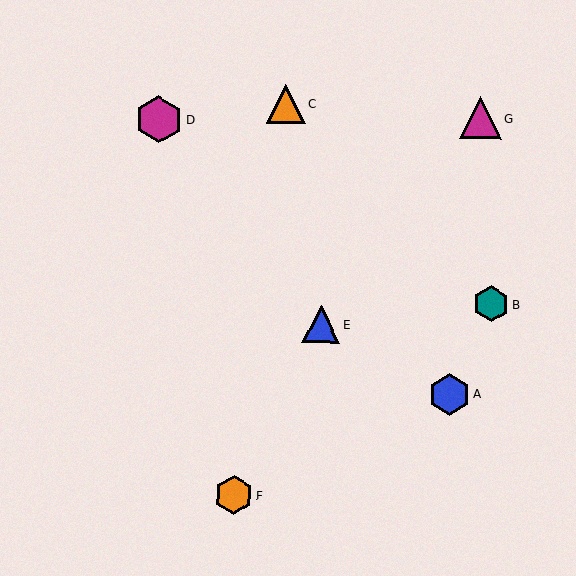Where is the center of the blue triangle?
The center of the blue triangle is at (321, 324).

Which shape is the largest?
The magenta hexagon (labeled D) is the largest.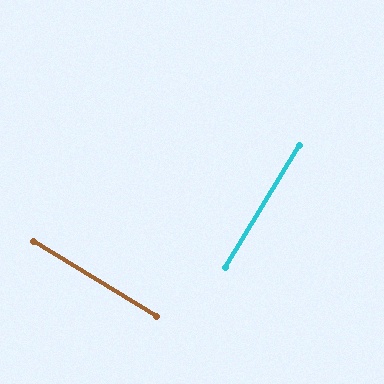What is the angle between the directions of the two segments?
Approximately 90 degrees.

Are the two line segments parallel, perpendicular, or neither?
Perpendicular — they meet at approximately 90°.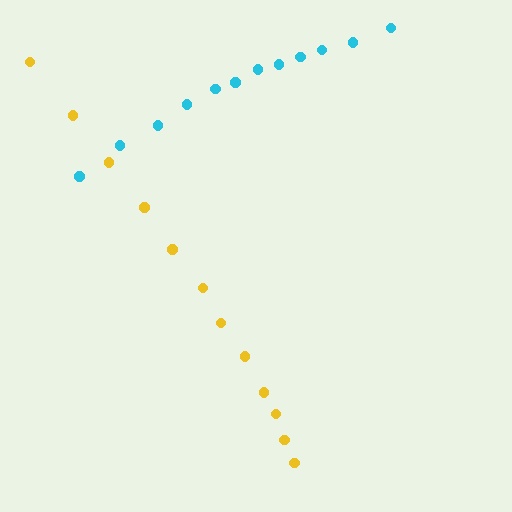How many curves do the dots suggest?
There are 2 distinct paths.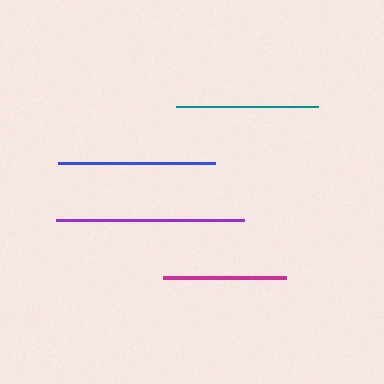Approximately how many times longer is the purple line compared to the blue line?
The purple line is approximately 1.2 times the length of the blue line.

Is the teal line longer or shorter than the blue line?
The blue line is longer than the teal line.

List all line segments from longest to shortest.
From longest to shortest: purple, blue, teal, magenta.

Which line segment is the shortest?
The magenta line is the shortest at approximately 123 pixels.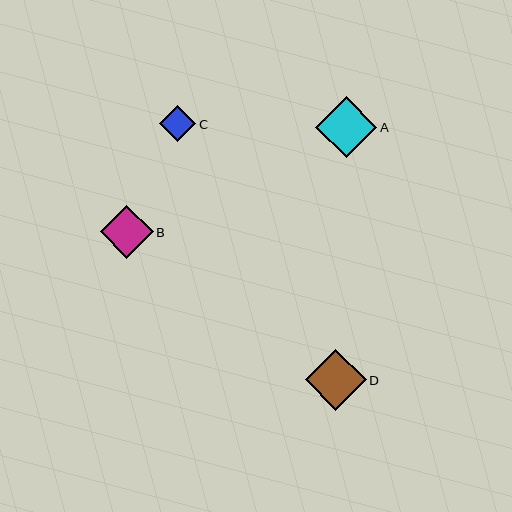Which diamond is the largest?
Diamond A is the largest with a size of approximately 61 pixels.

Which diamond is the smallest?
Diamond C is the smallest with a size of approximately 36 pixels.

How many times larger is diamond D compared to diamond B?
Diamond D is approximately 1.1 times the size of diamond B.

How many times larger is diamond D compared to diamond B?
Diamond D is approximately 1.1 times the size of diamond B.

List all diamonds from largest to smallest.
From largest to smallest: A, D, B, C.